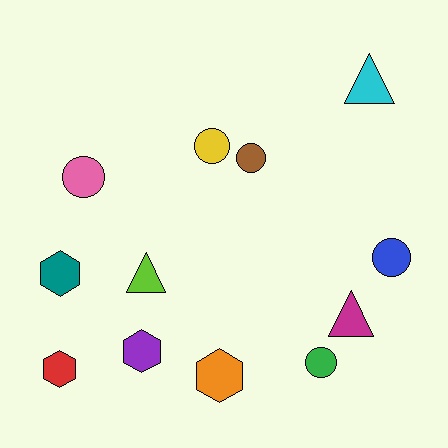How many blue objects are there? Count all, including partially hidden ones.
There is 1 blue object.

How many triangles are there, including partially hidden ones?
There are 3 triangles.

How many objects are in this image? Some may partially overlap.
There are 12 objects.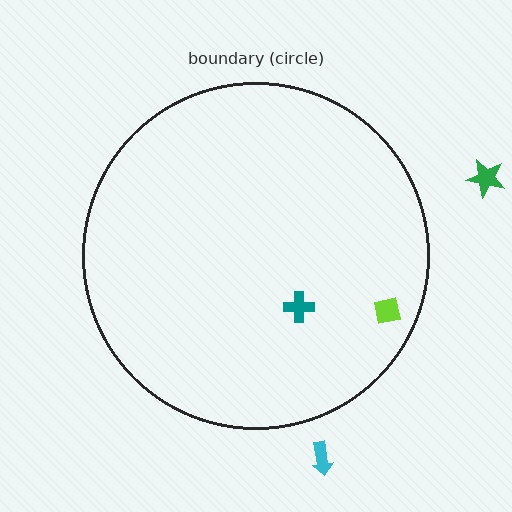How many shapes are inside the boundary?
2 inside, 2 outside.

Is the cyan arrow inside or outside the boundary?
Outside.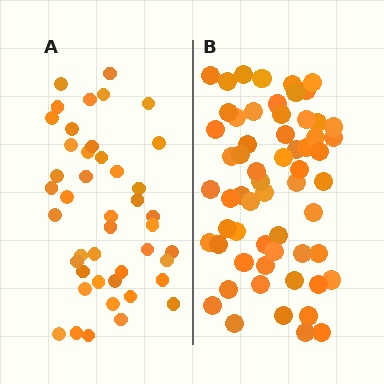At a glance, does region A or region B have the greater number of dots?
Region B (the right region) has more dots.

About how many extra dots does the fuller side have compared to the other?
Region B has approximately 15 more dots than region A.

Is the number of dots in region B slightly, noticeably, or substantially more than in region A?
Region B has noticeably more, but not dramatically so. The ratio is roughly 1.4 to 1.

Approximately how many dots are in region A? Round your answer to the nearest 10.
About 40 dots. (The exact count is 44, which rounds to 40.)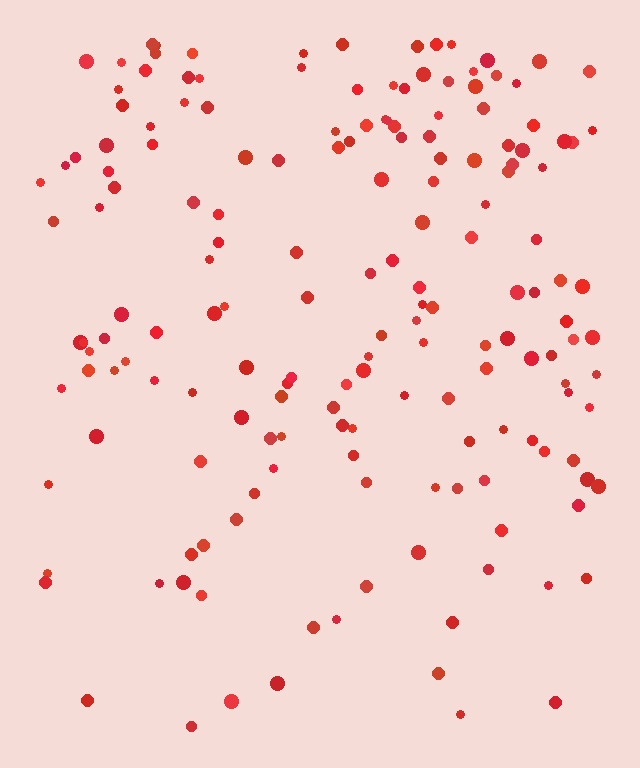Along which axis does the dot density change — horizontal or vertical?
Vertical.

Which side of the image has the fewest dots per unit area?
The bottom.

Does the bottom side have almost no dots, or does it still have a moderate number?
Still a moderate number, just noticeably fewer than the top.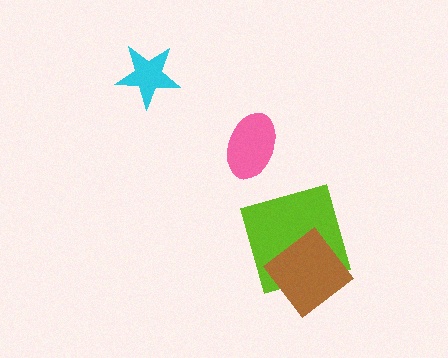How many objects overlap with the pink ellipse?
0 objects overlap with the pink ellipse.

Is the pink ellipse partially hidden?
No, no other shape covers it.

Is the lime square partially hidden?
Yes, it is partially covered by another shape.